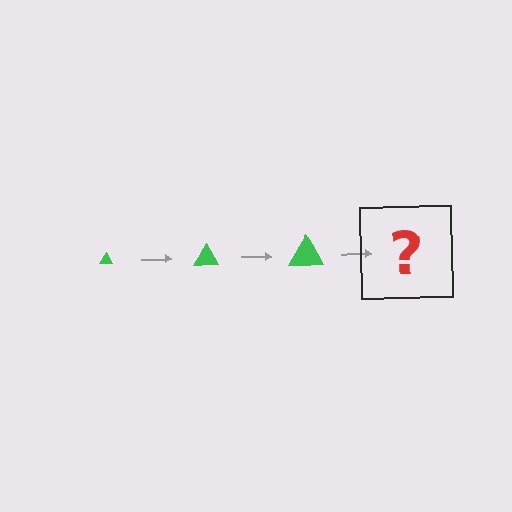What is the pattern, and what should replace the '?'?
The pattern is that the triangle gets progressively larger each step. The '?' should be a green triangle, larger than the previous one.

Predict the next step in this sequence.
The next step is a green triangle, larger than the previous one.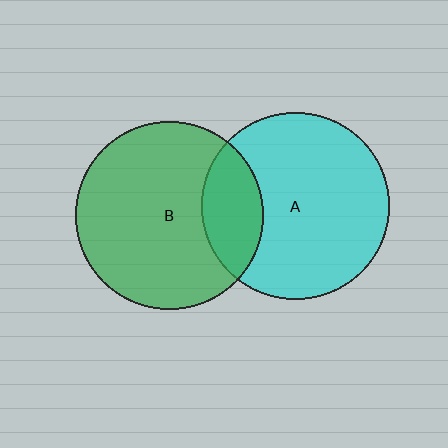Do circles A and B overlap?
Yes.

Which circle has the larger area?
Circle B (green).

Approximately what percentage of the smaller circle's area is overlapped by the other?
Approximately 20%.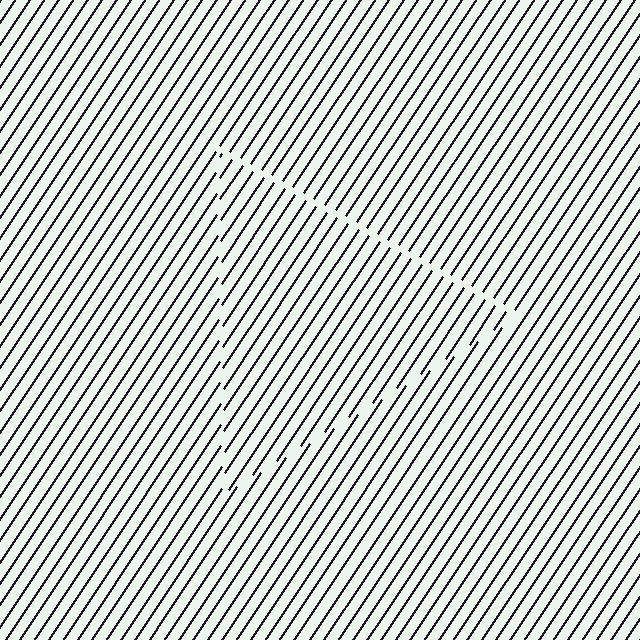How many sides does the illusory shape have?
3 sides — the line-ends trace a triangle.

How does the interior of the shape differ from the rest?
The interior of the shape contains the same grating, shifted by half a period — the contour is defined by the phase discontinuity where line-ends from the inner and outer gratings abut.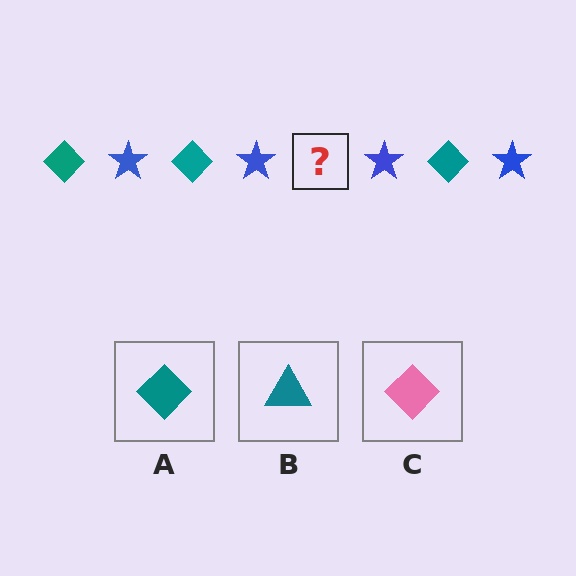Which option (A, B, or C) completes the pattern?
A.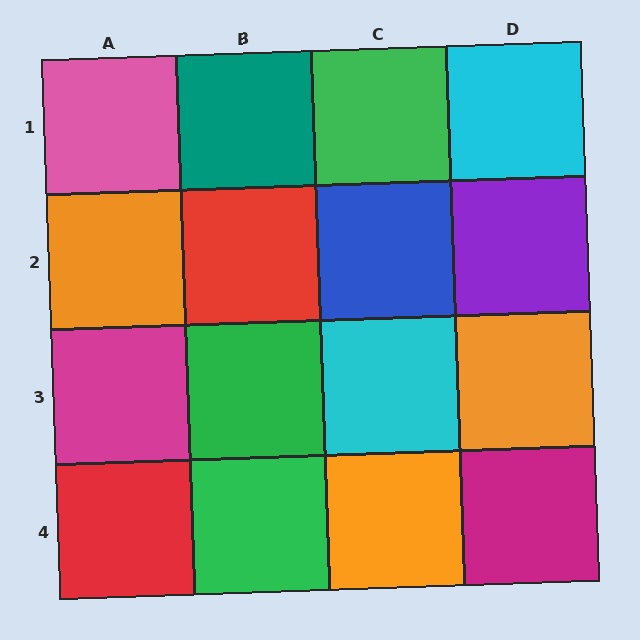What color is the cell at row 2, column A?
Orange.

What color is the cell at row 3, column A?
Magenta.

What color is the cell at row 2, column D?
Purple.